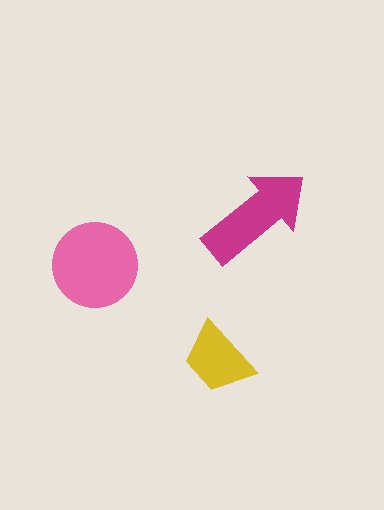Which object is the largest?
The pink circle.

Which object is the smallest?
The yellow trapezoid.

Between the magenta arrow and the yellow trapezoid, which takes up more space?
The magenta arrow.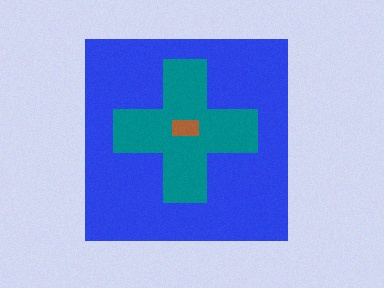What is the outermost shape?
The blue square.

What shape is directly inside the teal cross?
The brown rectangle.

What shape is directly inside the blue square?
The teal cross.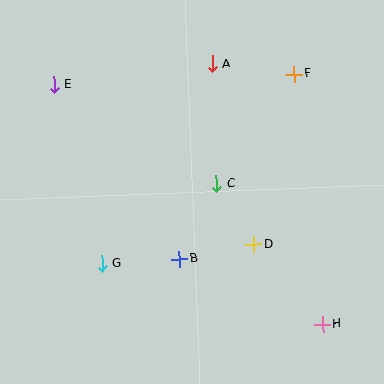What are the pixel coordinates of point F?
Point F is at (294, 74).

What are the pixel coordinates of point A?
Point A is at (212, 64).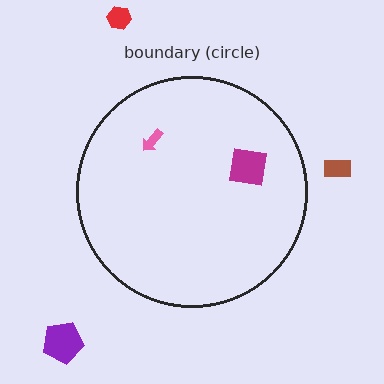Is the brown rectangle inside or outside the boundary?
Outside.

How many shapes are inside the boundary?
2 inside, 3 outside.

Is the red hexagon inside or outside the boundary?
Outside.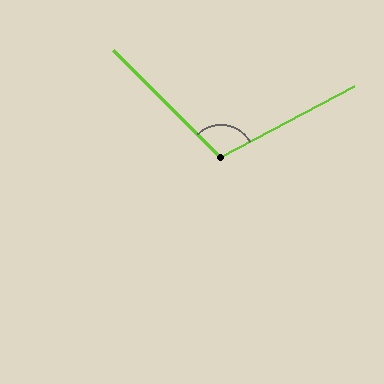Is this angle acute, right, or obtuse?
It is obtuse.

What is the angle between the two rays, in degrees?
Approximately 107 degrees.